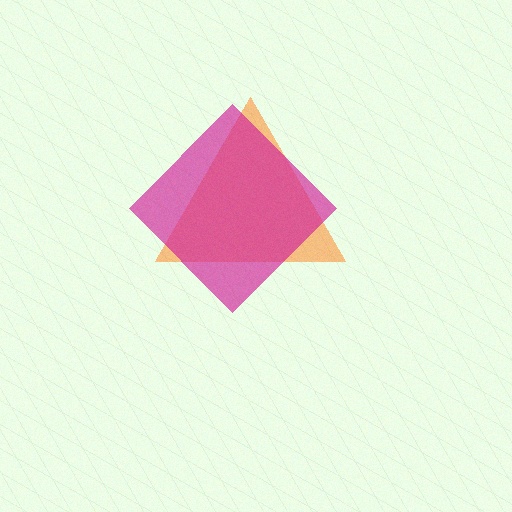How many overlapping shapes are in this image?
There are 2 overlapping shapes in the image.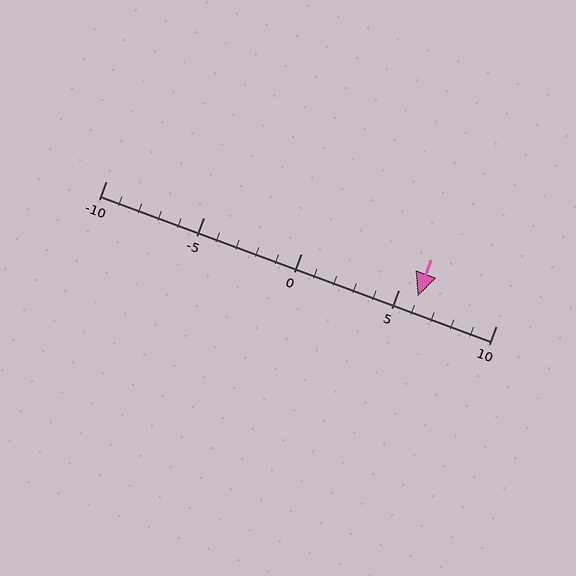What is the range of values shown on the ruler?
The ruler shows values from -10 to 10.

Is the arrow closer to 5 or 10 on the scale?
The arrow is closer to 5.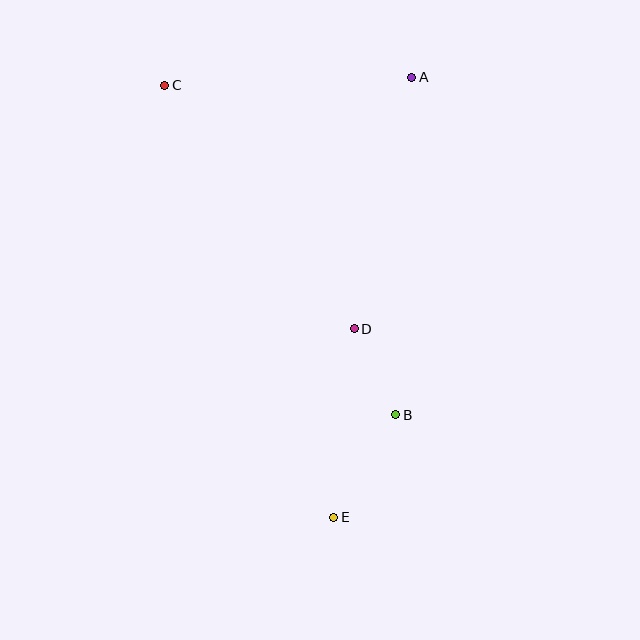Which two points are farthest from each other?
Points C and E are farthest from each other.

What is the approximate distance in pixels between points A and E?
The distance between A and E is approximately 447 pixels.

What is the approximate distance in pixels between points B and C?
The distance between B and C is approximately 403 pixels.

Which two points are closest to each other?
Points B and D are closest to each other.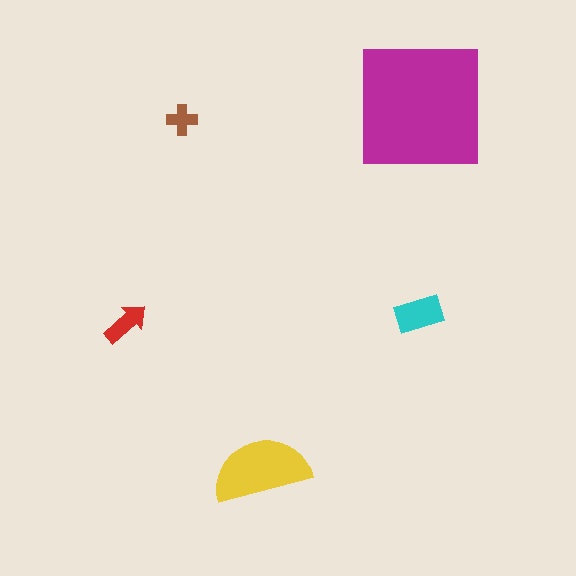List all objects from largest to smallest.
The magenta square, the yellow semicircle, the cyan rectangle, the red arrow, the brown cross.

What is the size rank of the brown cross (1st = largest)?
5th.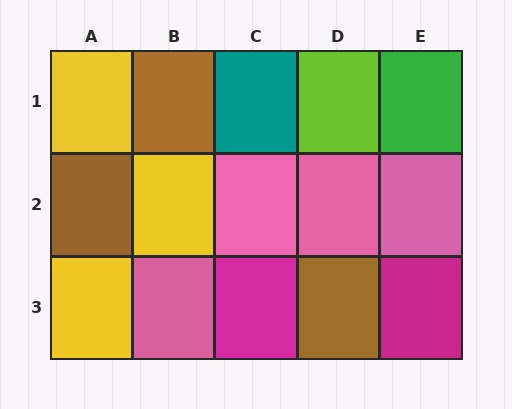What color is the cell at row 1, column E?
Green.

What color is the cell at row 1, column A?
Yellow.